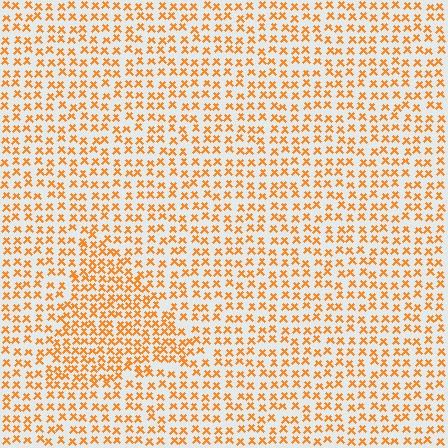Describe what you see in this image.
The image contains small orange elements arranged at two different densities. A triangle-shaped region is visible where the elements are more densely packed than the surrounding area.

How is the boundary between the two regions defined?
The boundary is defined by a change in element density (approximately 1.6x ratio). All elements are the same color, size, and shape.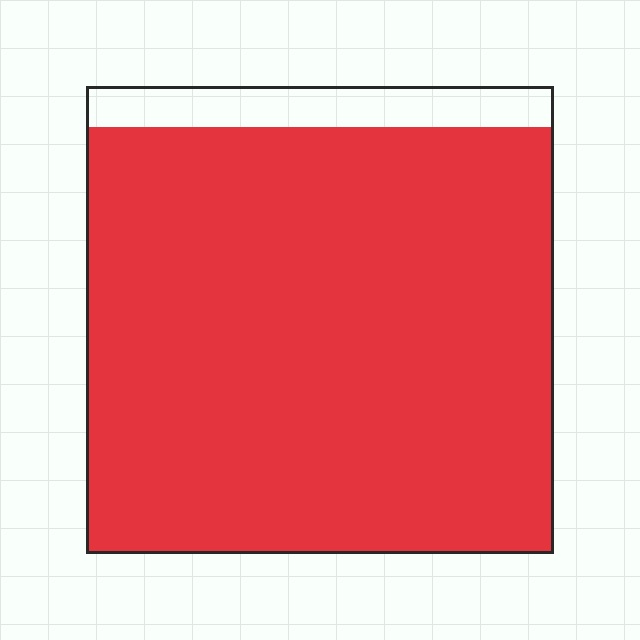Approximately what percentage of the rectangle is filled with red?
Approximately 90%.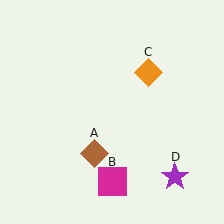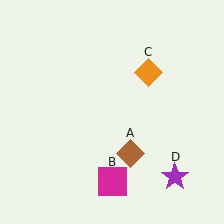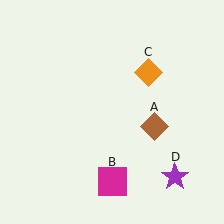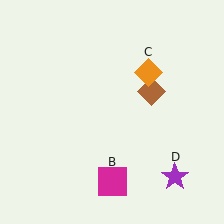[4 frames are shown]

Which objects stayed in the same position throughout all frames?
Magenta square (object B) and orange diamond (object C) and purple star (object D) remained stationary.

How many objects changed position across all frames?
1 object changed position: brown diamond (object A).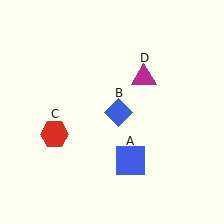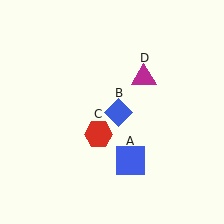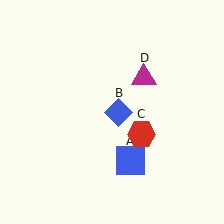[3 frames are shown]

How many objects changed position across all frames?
1 object changed position: red hexagon (object C).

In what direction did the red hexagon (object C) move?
The red hexagon (object C) moved right.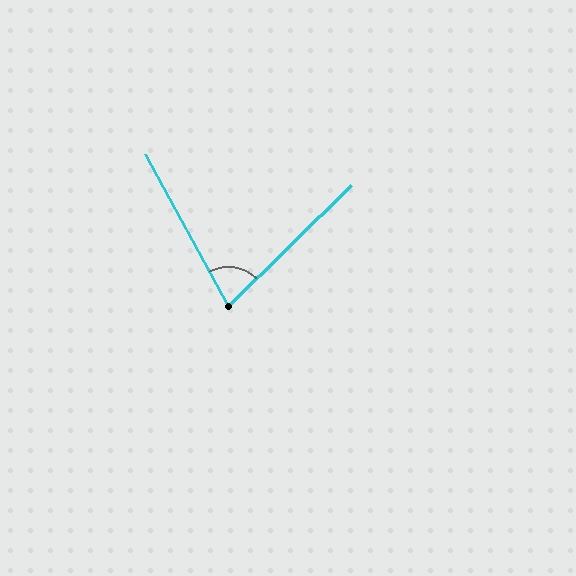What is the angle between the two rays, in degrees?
Approximately 74 degrees.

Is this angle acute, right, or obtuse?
It is acute.